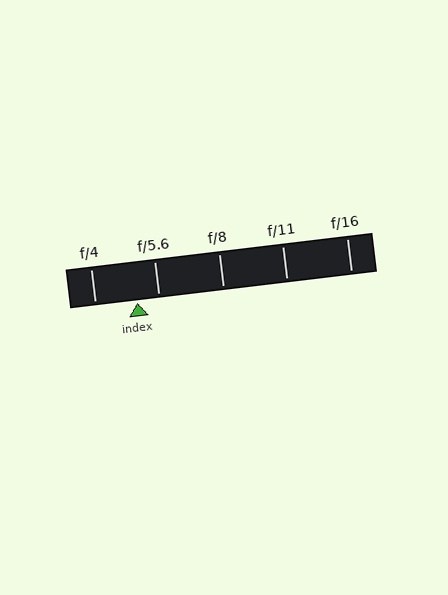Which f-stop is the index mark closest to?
The index mark is closest to f/5.6.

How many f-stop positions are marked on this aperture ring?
There are 5 f-stop positions marked.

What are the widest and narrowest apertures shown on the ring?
The widest aperture shown is f/4 and the narrowest is f/16.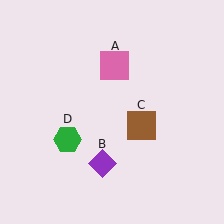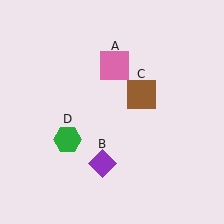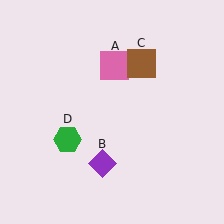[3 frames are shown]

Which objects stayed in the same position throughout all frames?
Pink square (object A) and purple diamond (object B) and green hexagon (object D) remained stationary.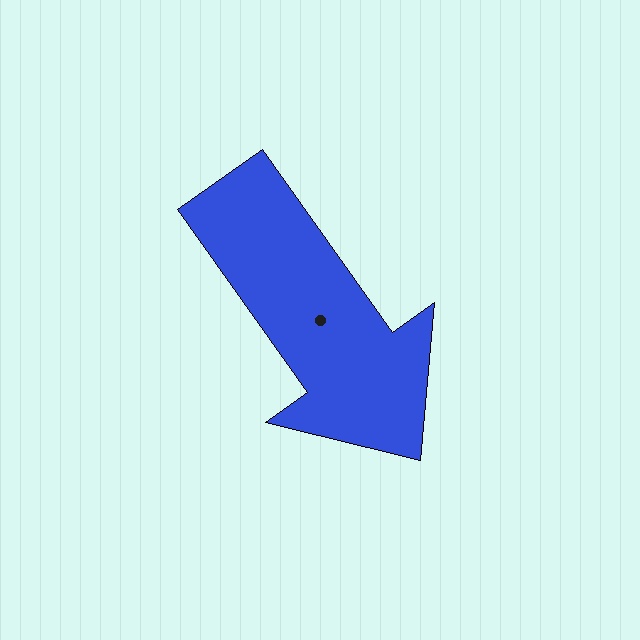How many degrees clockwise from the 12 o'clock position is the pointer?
Approximately 145 degrees.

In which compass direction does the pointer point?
Southeast.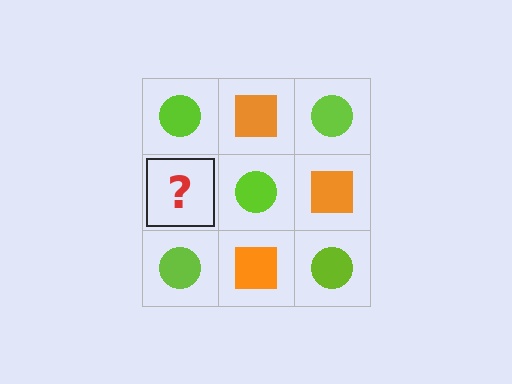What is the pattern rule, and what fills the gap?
The rule is that it alternates lime circle and orange square in a checkerboard pattern. The gap should be filled with an orange square.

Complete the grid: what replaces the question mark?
The question mark should be replaced with an orange square.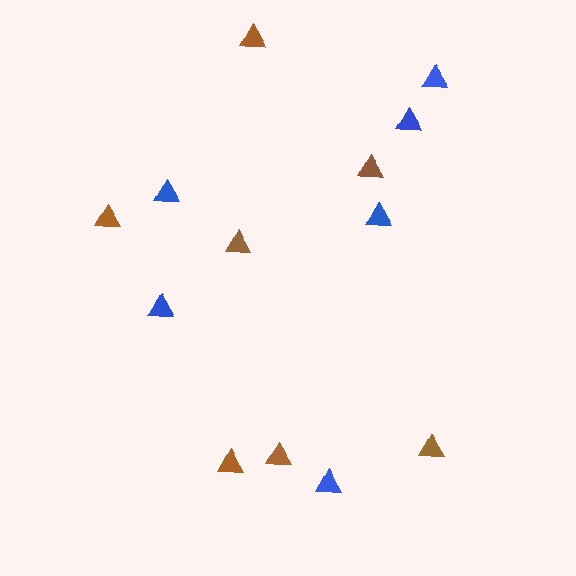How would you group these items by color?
There are 2 groups: one group of blue triangles (6) and one group of brown triangles (7).